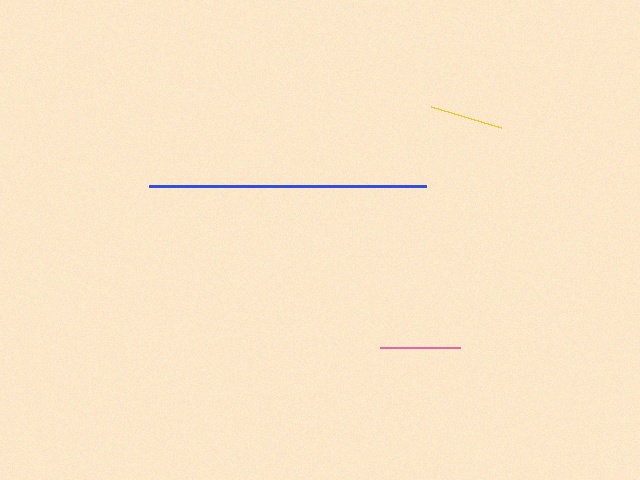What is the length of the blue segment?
The blue segment is approximately 277 pixels long.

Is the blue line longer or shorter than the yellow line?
The blue line is longer than the yellow line.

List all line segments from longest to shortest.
From longest to shortest: blue, pink, yellow.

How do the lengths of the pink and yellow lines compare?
The pink and yellow lines are approximately the same length.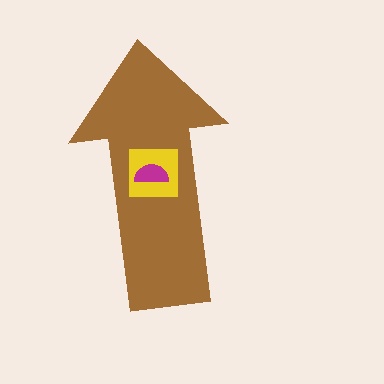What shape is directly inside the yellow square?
The magenta semicircle.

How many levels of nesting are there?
3.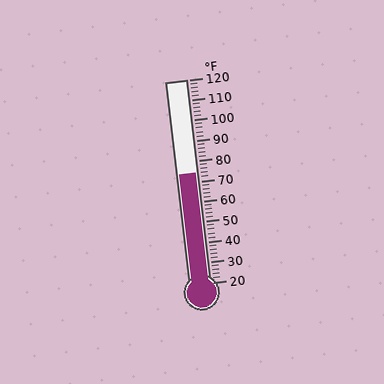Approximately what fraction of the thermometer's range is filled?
The thermometer is filled to approximately 55% of its range.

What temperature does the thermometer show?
The thermometer shows approximately 74°F.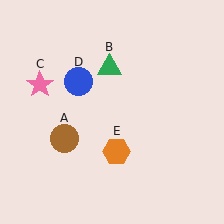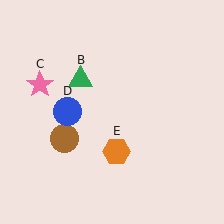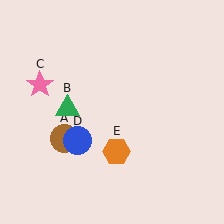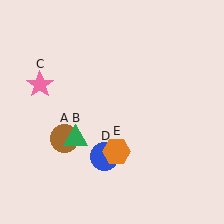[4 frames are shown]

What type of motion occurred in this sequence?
The green triangle (object B), blue circle (object D) rotated counterclockwise around the center of the scene.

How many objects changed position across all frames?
2 objects changed position: green triangle (object B), blue circle (object D).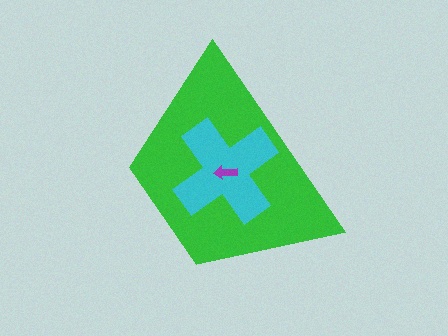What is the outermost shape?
The green trapezoid.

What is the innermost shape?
The purple arrow.